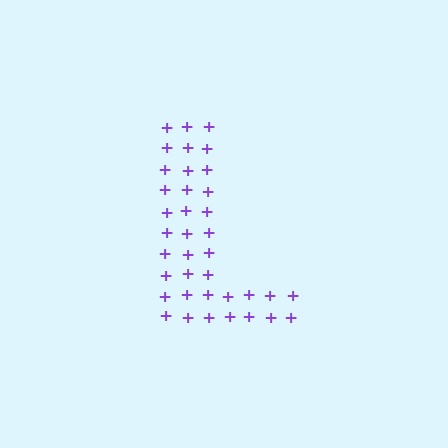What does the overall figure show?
The overall figure shows the letter L.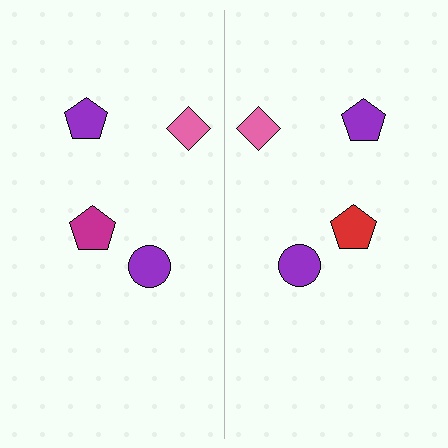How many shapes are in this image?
There are 8 shapes in this image.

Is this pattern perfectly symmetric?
No, the pattern is not perfectly symmetric. The red pentagon on the right side breaks the symmetry — its mirror counterpart is magenta.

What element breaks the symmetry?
The red pentagon on the right side breaks the symmetry — its mirror counterpart is magenta.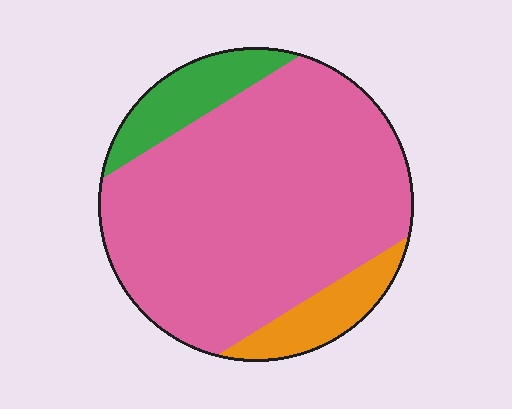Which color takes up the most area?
Pink, at roughly 80%.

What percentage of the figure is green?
Green takes up less than a sixth of the figure.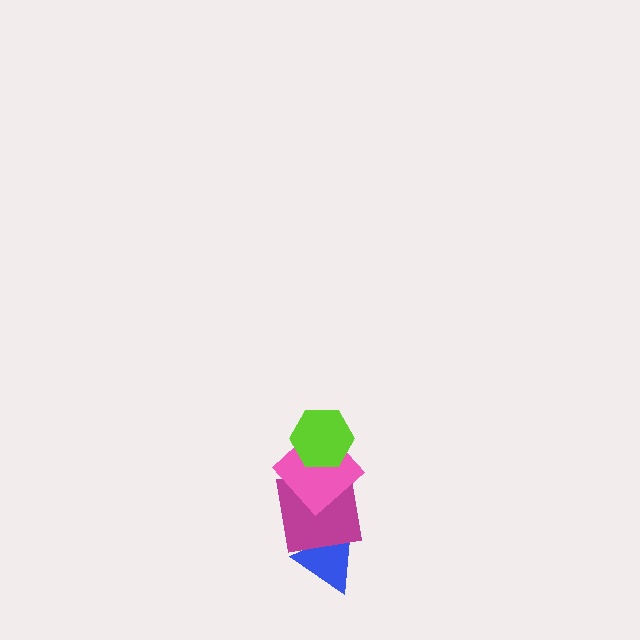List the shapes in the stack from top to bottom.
From top to bottom: the lime hexagon, the pink diamond, the magenta square, the blue triangle.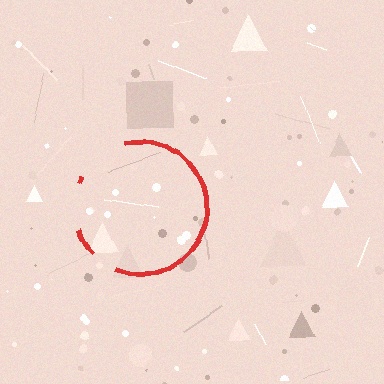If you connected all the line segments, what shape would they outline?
They would outline a circle.